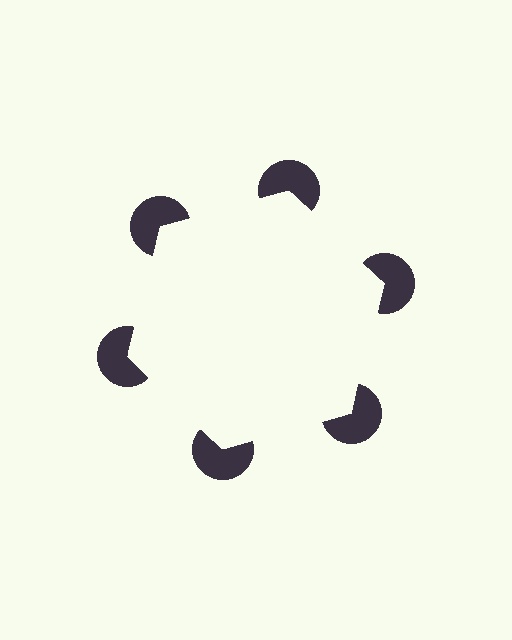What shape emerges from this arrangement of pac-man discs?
An illusory hexagon — its edges are inferred from the aligned wedge cuts in the pac-man discs, not physically drawn.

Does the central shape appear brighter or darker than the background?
It typically appears slightly brighter than the background, even though no actual brightness change is drawn.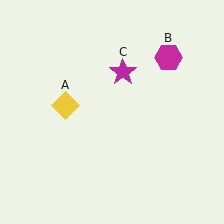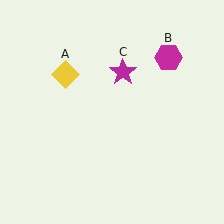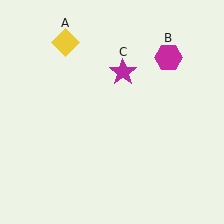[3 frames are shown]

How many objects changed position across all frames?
1 object changed position: yellow diamond (object A).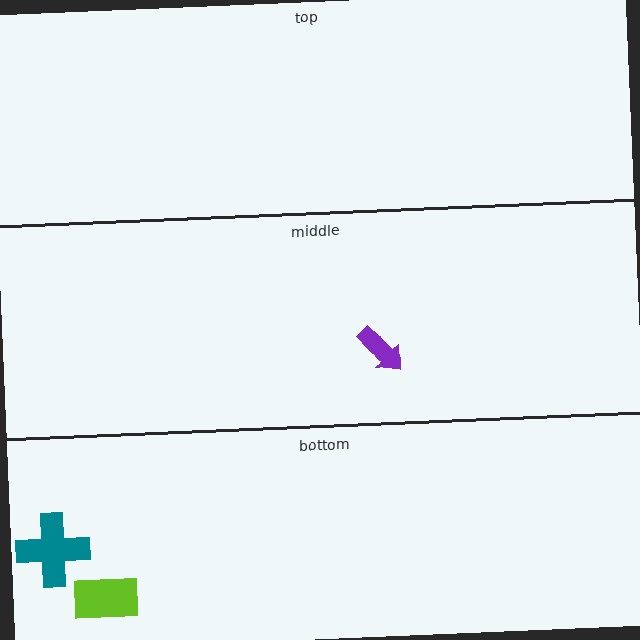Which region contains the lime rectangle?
The bottom region.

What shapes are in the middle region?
The purple arrow.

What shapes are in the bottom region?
The lime rectangle, the teal cross.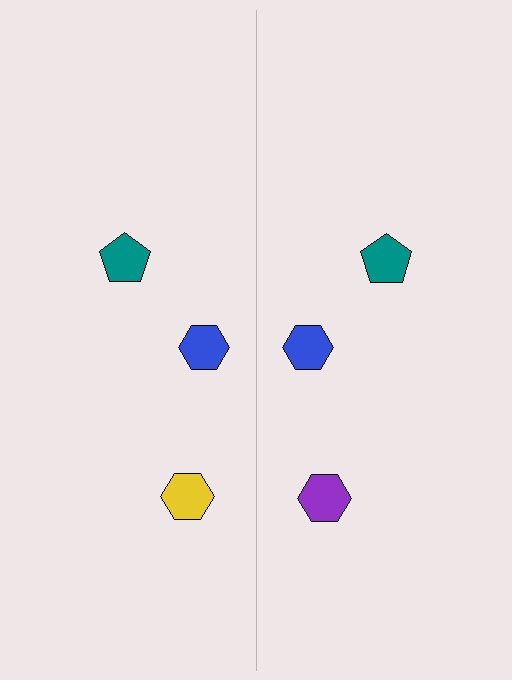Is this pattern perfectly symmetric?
No, the pattern is not perfectly symmetric. The purple hexagon on the right side breaks the symmetry — its mirror counterpart is yellow.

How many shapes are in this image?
There are 6 shapes in this image.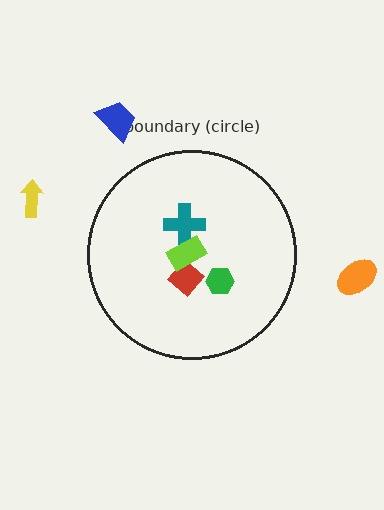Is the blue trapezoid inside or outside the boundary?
Outside.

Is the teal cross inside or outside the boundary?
Inside.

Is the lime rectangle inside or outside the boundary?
Inside.